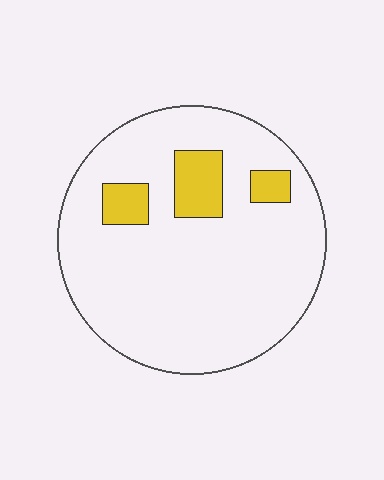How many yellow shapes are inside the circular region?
3.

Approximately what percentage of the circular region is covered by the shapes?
Approximately 10%.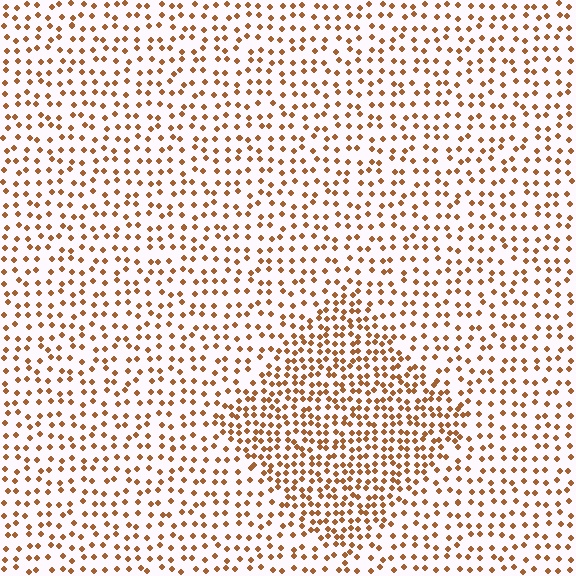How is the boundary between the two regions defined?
The boundary is defined by a change in element density (approximately 1.9x ratio). All elements are the same color, size, and shape.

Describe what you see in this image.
The image contains small brown elements arranged at two different densities. A diamond-shaped region is visible where the elements are more densely packed than the surrounding area.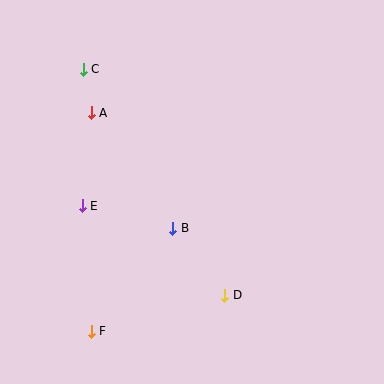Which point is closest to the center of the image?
Point B at (173, 228) is closest to the center.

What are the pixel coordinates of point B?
Point B is at (173, 228).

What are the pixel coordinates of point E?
Point E is at (82, 206).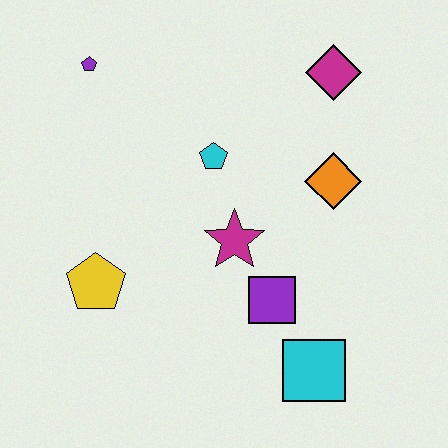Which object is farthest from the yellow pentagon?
The magenta diamond is farthest from the yellow pentagon.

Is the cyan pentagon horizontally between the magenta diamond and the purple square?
No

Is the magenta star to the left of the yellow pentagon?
No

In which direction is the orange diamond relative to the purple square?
The orange diamond is above the purple square.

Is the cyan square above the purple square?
No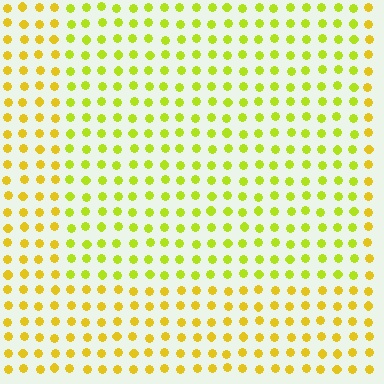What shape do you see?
I see a rectangle.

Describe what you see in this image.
The image is filled with small yellow elements in a uniform arrangement. A rectangle-shaped region is visible where the elements are tinted to a slightly different hue, forming a subtle color boundary.